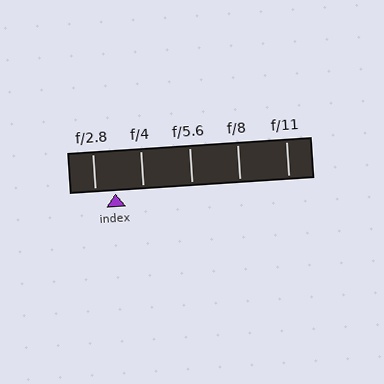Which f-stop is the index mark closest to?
The index mark is closest to f/2.8.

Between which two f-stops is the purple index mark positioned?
The index mark is between f/2.8 and f/4.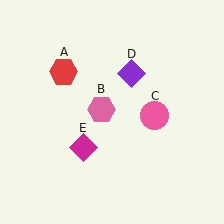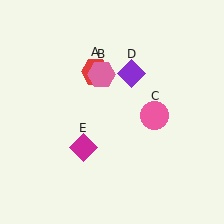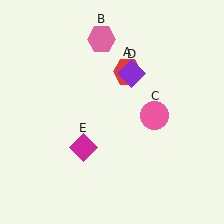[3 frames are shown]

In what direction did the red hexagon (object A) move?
The red hexagon (object A) moved right.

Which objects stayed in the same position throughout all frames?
Pink circle (object C) and purple diamond (object D) and magenta diamond (object E) remained stationary.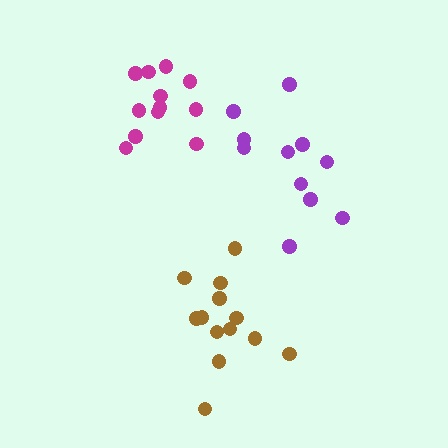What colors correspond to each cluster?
The clusters are colored: brown, purple, magenta.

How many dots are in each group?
Group 1: 13 dots, Group 2: 11 dots, Group 3: 12 dots (36 total).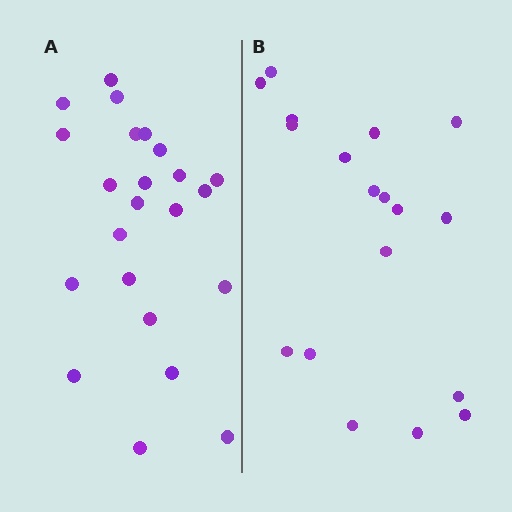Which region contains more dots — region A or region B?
Region A (the left region) has more dots.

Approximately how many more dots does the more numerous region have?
Region A has about 5 more dots than region B.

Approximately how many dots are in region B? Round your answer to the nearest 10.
About 20 dots. (The exact count is 18, which rounds to 20.)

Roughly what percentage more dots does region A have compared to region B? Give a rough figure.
About 30% more.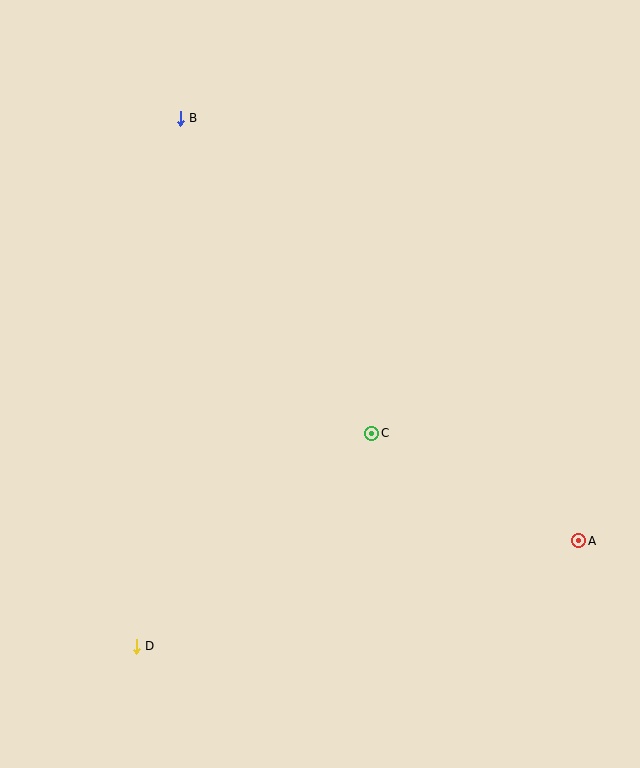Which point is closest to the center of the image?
Point C at (372, 433) is closest to the center.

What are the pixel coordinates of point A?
Point A is at (579, 541).